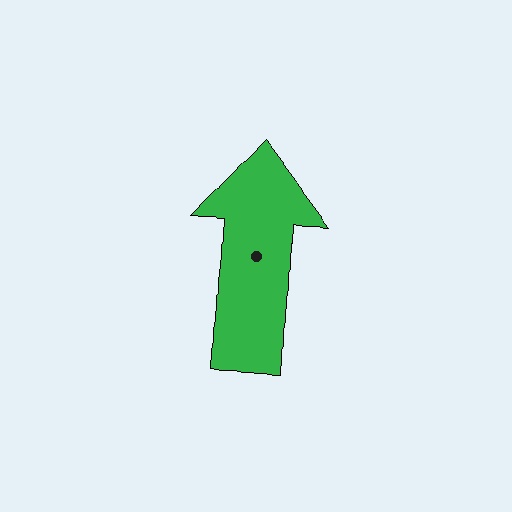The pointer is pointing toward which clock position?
Roughly 12 o'clock.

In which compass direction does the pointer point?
North.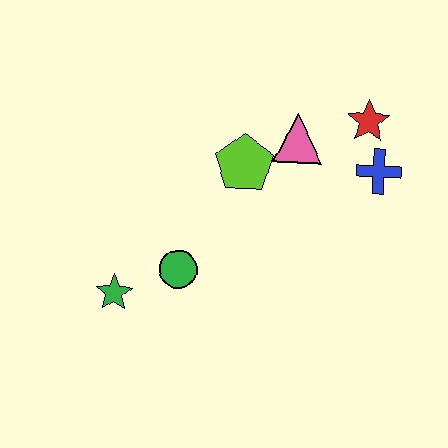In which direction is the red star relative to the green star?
The red star is to the right of the green star.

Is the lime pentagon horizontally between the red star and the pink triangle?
No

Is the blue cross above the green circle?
Yes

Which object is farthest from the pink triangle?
The green star is farthest from the pink triangle.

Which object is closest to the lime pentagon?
The pink triangle is closest to the lime pentagon.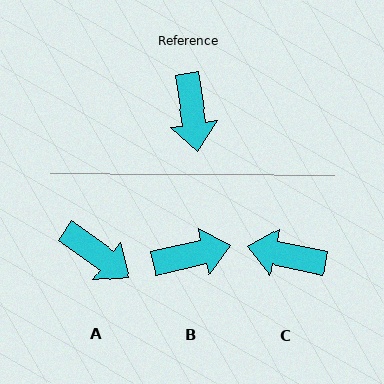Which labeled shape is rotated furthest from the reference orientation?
C, about 110 degrees away.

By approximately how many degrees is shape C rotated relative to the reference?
Approximately 110 degrees clockwise.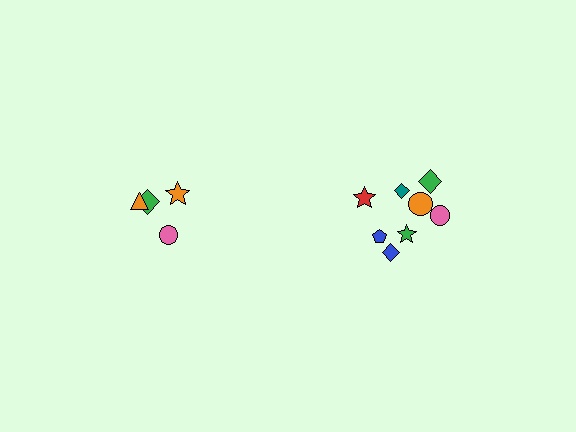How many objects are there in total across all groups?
There are 12 objects.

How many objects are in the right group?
There are 8 objects.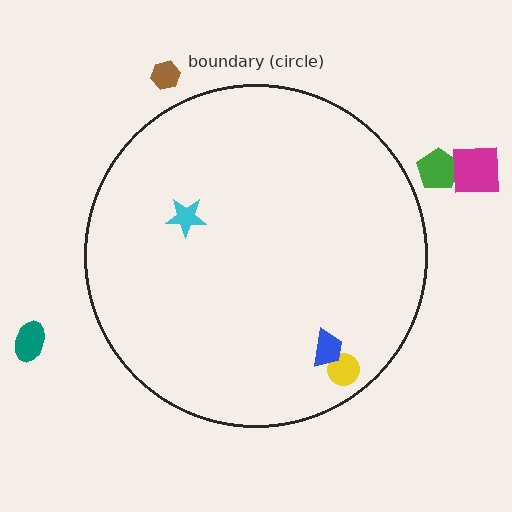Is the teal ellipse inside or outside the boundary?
Outside.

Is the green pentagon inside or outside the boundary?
Outside.